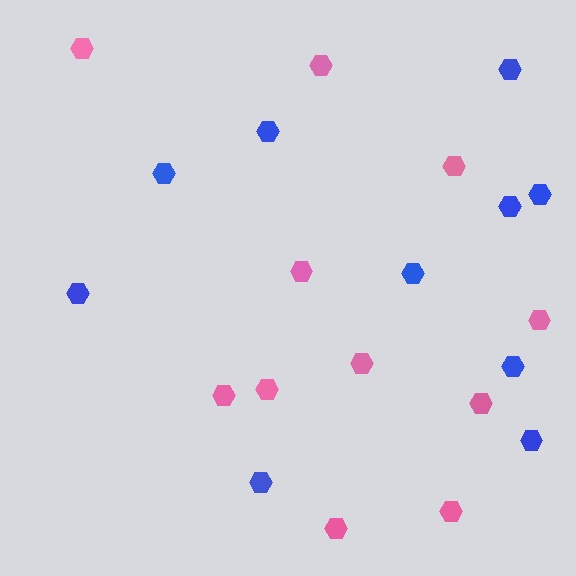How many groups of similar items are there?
There are 2 groups: one group of pink hexagons (11) and one group of blue hexagons (10).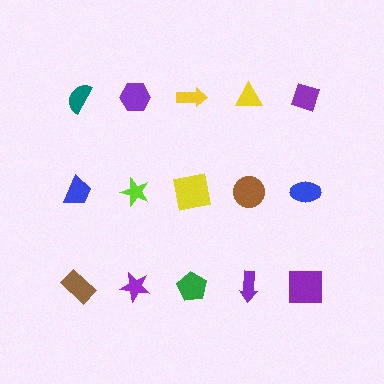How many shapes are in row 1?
5 shapes.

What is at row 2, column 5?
A blue ellipse.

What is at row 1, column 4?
A yellow triangle.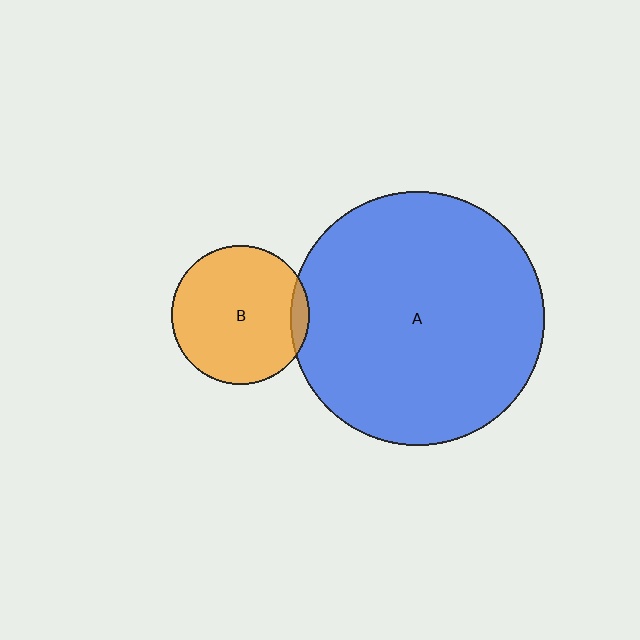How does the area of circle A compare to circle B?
Approximately 3.4 times.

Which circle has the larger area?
Circle A (blue).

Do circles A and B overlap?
Yes.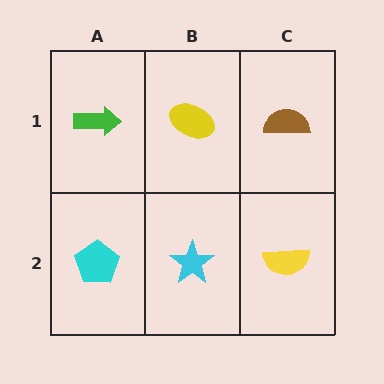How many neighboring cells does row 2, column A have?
2.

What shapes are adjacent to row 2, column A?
A green arrow (row 1, column A), a cyan star (row 2, column B).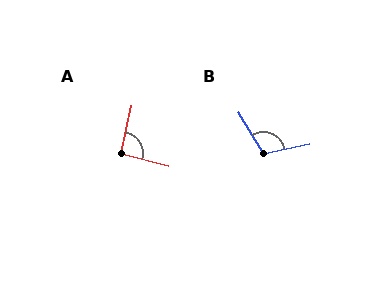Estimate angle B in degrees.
Approximately 109 degrees.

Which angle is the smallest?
A, at approximately 92 degrees.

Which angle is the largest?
B, at approximately 109 degrees.